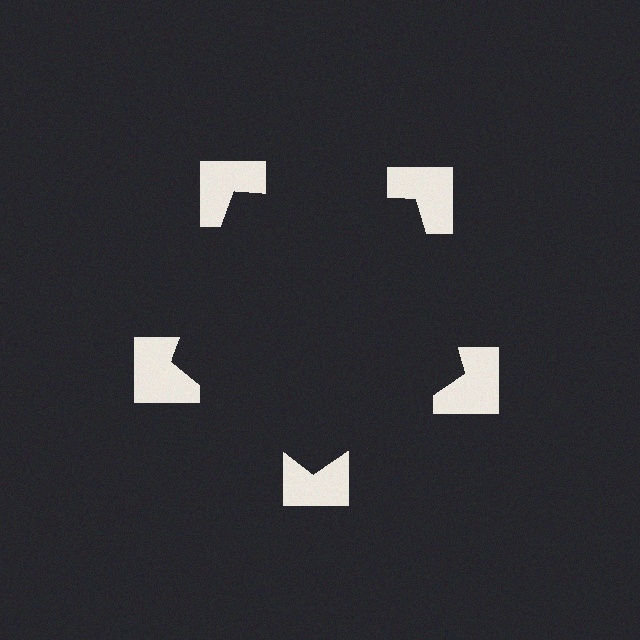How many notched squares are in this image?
There are 5 — one at each vertex of the illusory pentagon.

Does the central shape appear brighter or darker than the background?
It typically appears slightly darker than the background, even though no actual brightness change is drawn.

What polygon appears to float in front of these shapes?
An illusory pentagon — its edges are inferred from the aligned wedge cuts in the notched squares, not physically drawn.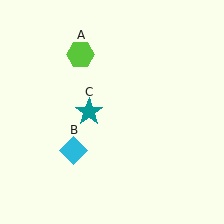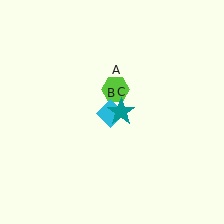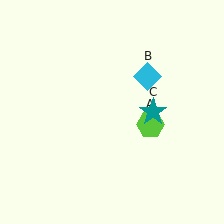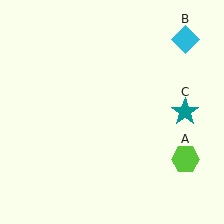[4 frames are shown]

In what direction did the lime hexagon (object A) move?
The lime hexagon (object A) moved down and to the right.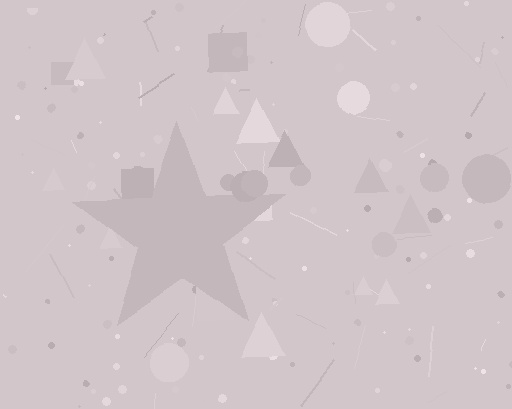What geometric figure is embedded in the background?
A star is embedded in the background.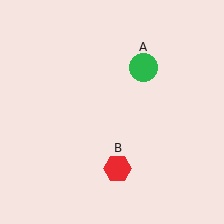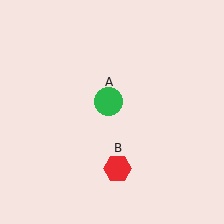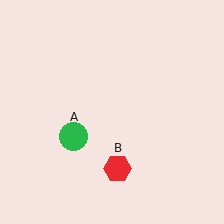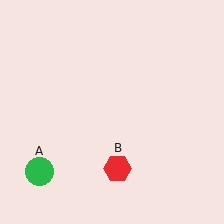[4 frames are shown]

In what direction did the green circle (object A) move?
The green circle (object A) moved down and to the left.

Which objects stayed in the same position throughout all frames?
Red hexagon (object B) remained stationary.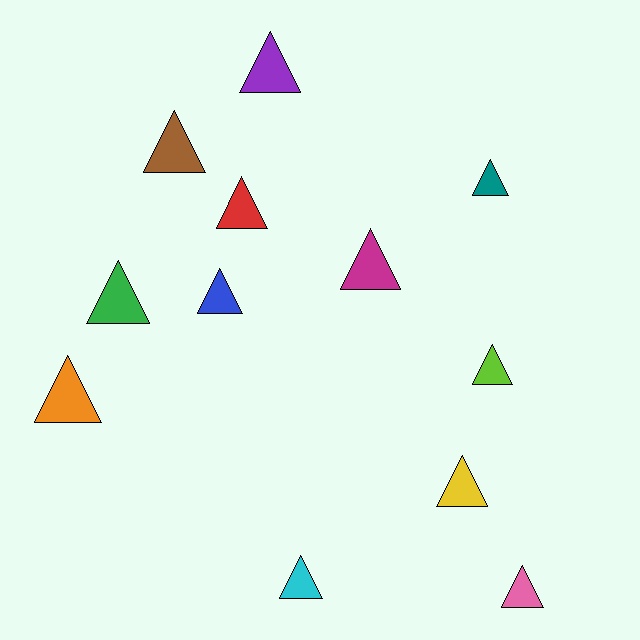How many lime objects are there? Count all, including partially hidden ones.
There is 1 lime object.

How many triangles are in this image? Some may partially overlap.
There are 12 triangles.